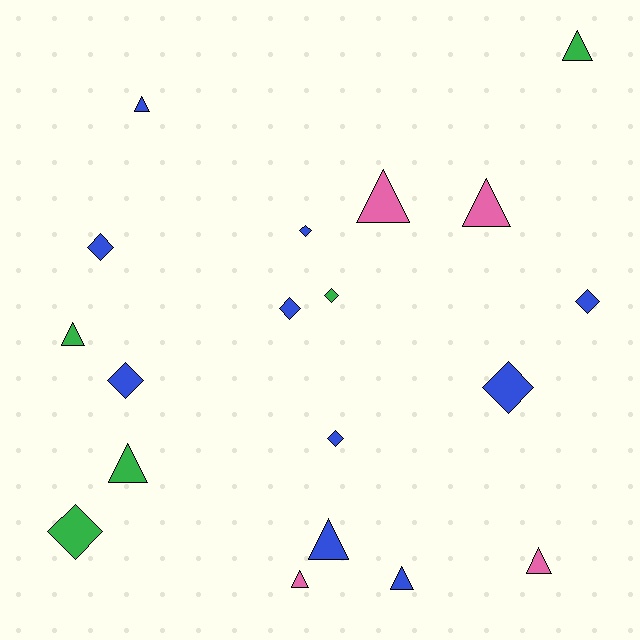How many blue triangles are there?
There are 3 blue triangles.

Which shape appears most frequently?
Triangle, with 10 objects.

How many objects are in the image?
There are 19 objects.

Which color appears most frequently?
Blue, with 10 objects.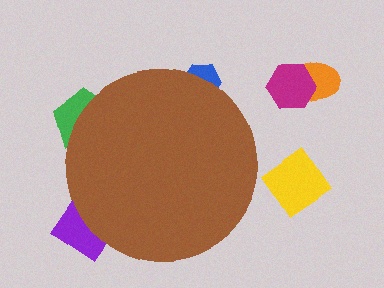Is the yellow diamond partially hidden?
No, the yellow diamond is fully visible.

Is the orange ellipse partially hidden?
No, the orange ellipse is fully visible.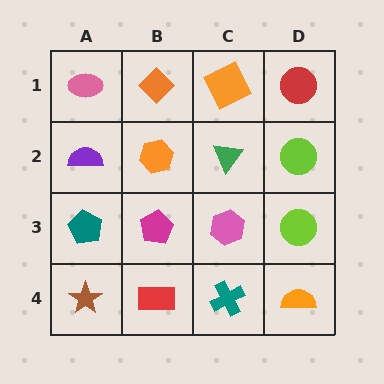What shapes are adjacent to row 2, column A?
A pink ellipse (row 1, column A), a teal pentagon (row 3, column A), an orange hexagon (row 2, column B).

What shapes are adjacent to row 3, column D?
A lime circle (row 2, column D), an orange semicircle (row 4, column D), a pink hexagon (row 3, column C).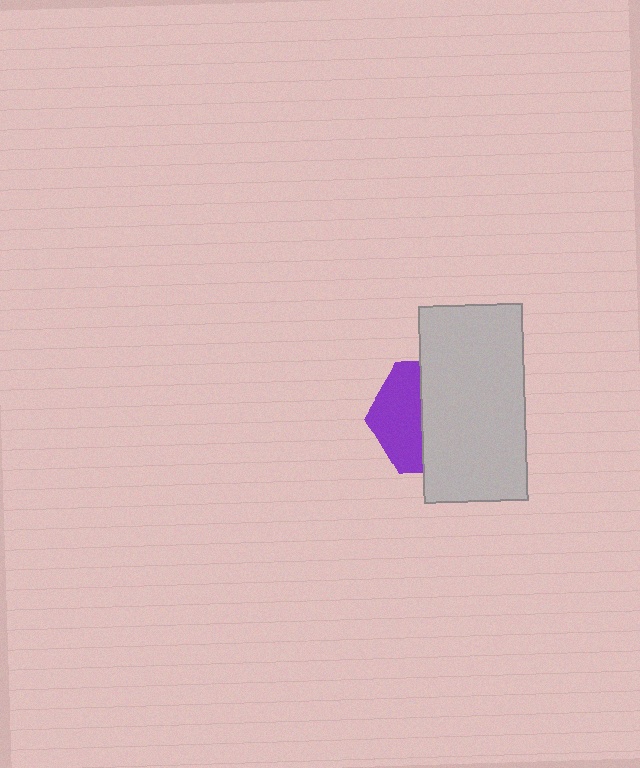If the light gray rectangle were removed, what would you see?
You would see the complete purple hexagon.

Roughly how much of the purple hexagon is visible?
A small part of it is visible (roughly 41%).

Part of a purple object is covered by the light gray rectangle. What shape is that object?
It is a hexagon.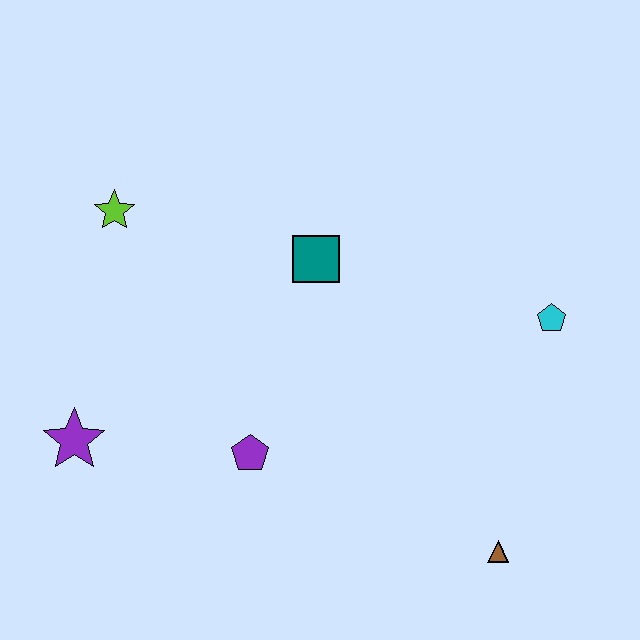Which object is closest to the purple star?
The purple pentagon is closest to the purple star.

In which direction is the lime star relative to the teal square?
The lime star is to the left of the teal square.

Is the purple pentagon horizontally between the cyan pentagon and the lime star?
Yes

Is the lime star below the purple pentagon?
No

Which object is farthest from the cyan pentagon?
The purple star is farthest from the cyan pentagon.